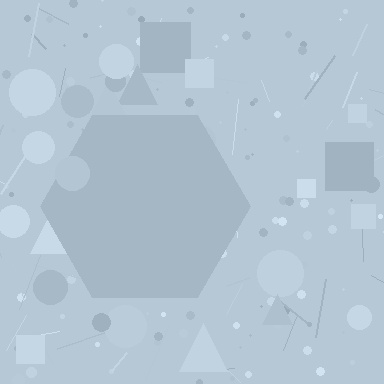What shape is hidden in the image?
A hexagon is hidden in the image.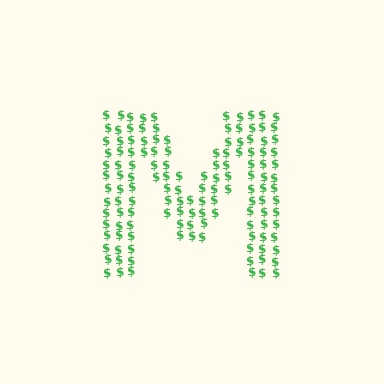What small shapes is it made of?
It is made of small dollar signs.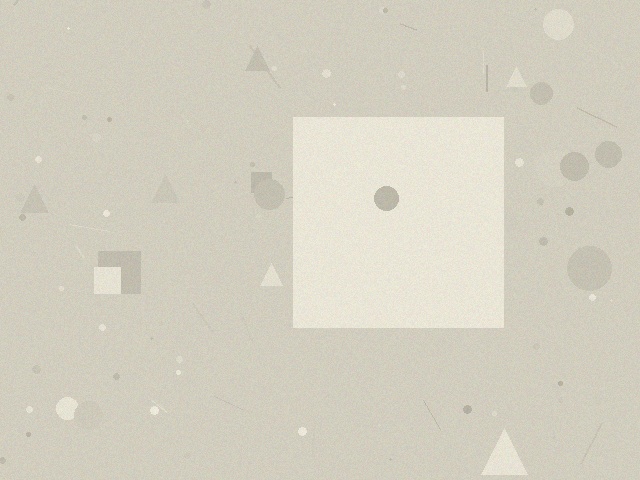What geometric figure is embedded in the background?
A square is embedded in the background.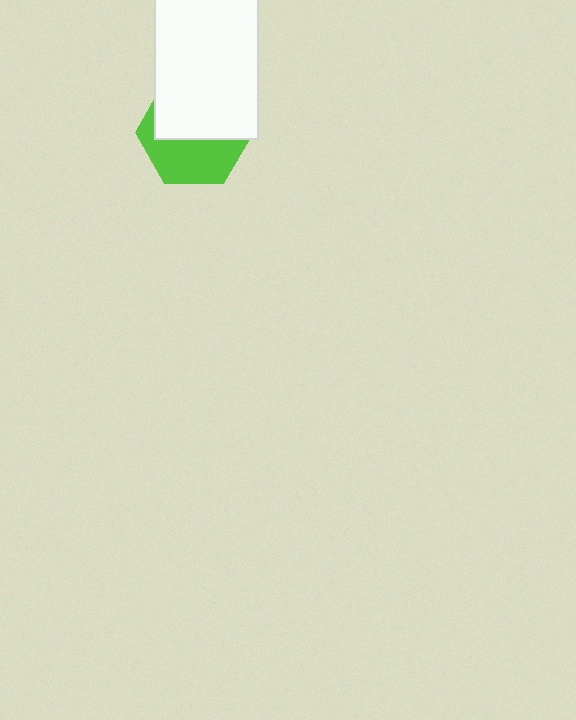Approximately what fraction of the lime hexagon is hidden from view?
Roughly 54% of the lime hexagon is hidden behind the white rectangle.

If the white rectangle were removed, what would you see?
You would see the complete lime hexagon.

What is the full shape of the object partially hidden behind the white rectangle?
The partially hidden object is a lime hexagon.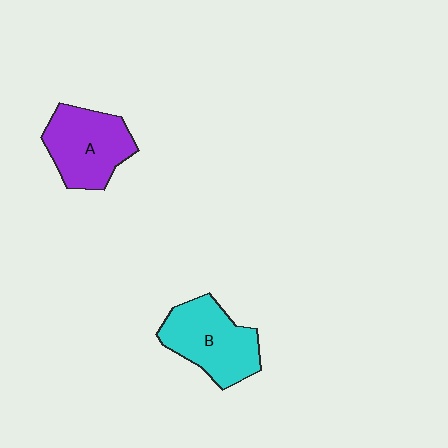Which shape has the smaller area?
Shape A (purple).